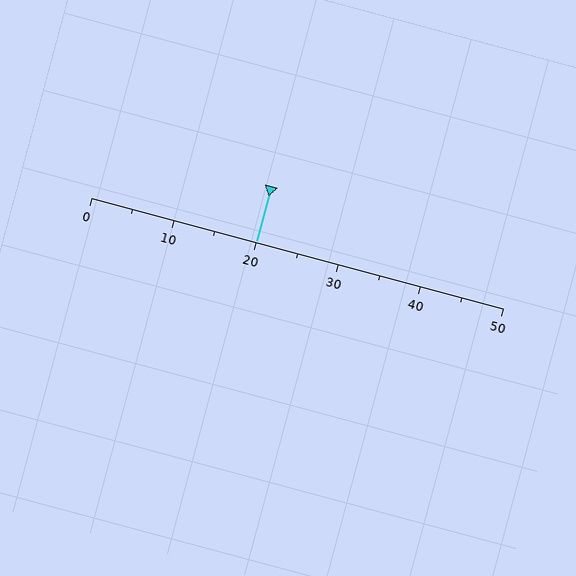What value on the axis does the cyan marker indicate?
The marker indicates approximately 20.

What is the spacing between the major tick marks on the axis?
The major ticks are spaced 10 apart.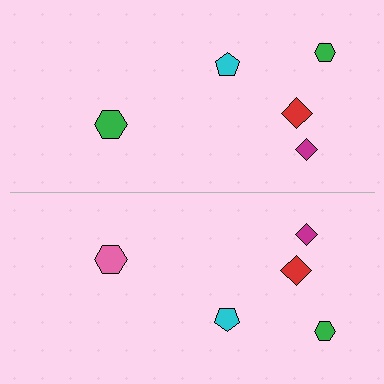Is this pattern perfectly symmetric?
No, the pattern is not perfectly symmetric. The pink hexagon on the bottom side breaks the symmetry — its mirror counterpart is green.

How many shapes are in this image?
There are 10 shapes in this image.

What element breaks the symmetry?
The pink hexagon on the bottom side breaks the symmetry — its mirror counterpart is green.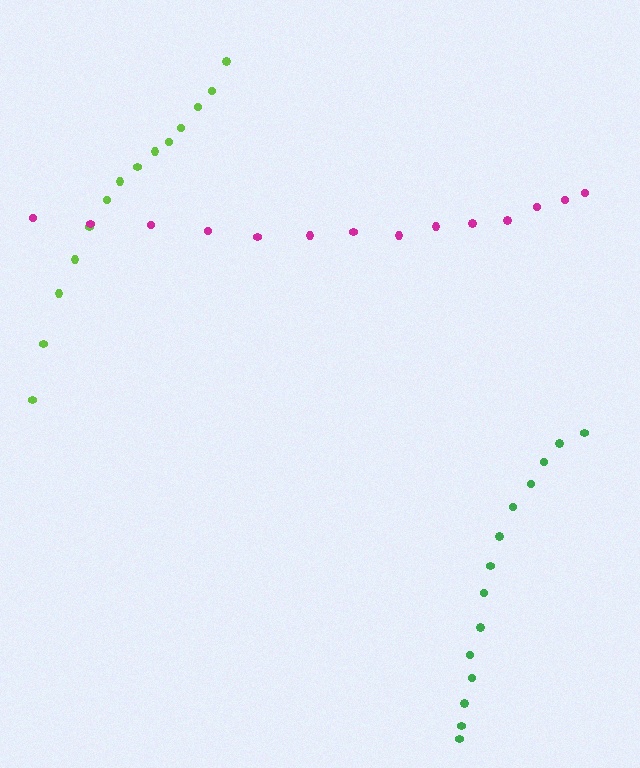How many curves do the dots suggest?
There are 3 distinct paths.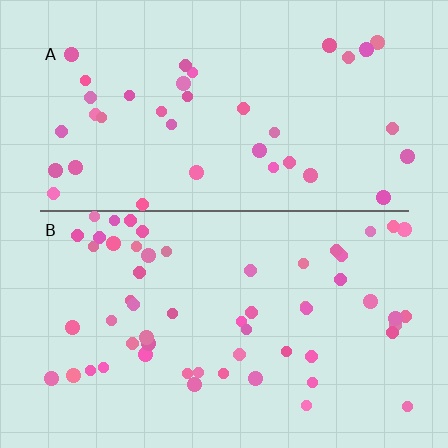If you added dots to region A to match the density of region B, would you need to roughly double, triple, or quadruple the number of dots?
Approximately double.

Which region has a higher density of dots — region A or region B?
B (the bottom).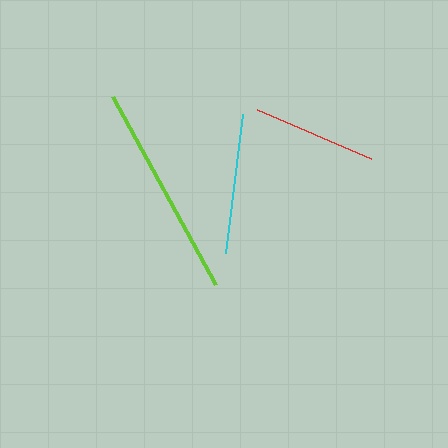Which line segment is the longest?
The lime line is the longest at approximately 215 pixels.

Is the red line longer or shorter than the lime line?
The lime line is longer than the red line.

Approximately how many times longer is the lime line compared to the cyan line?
The lime line is approximately 1.5 times the length of the cyan line.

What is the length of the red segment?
The red segment is approximately 125 pixels long.